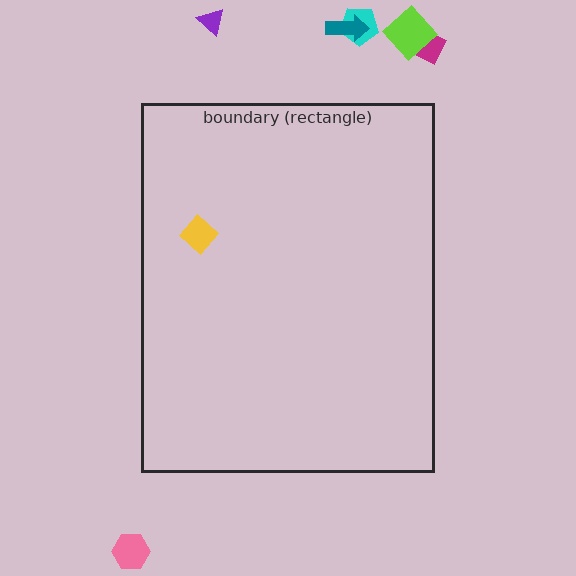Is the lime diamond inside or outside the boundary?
Outside.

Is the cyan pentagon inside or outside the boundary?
Outside.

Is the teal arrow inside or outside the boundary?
Outside.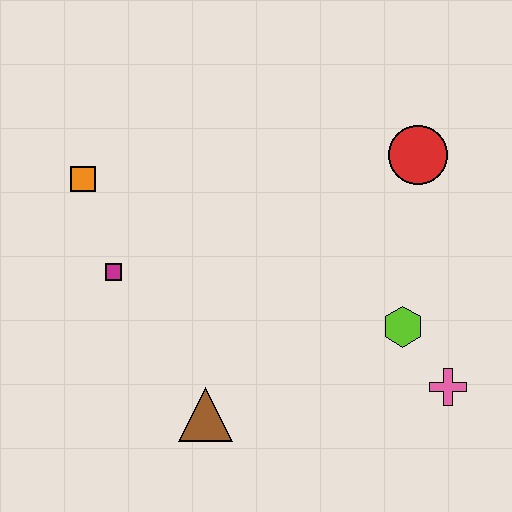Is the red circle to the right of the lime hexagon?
Yes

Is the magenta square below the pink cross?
No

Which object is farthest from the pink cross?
The orange square is farthest from the pink cross.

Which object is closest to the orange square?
The magenta square is closest to the orange square.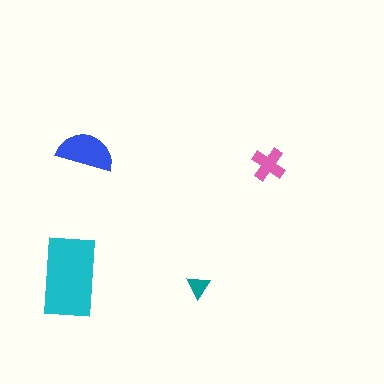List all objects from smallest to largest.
The teal triangle, the pink cross, the blue semicircle, the cyan rectangle.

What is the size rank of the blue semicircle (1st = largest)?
2nd.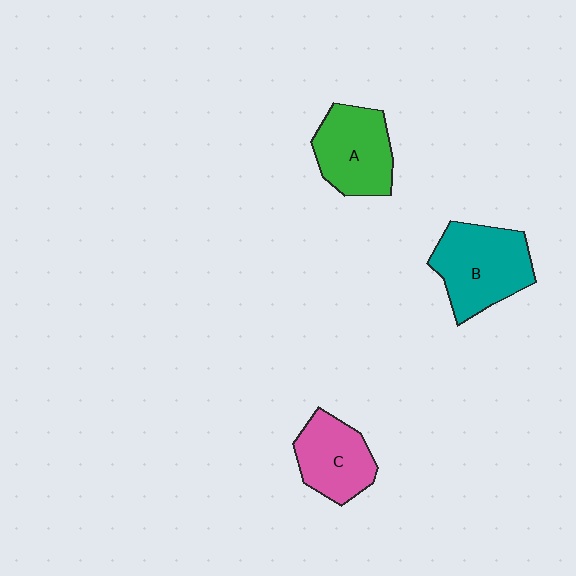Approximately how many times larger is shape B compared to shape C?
Approximately 1.3 times.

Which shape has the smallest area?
Shape C (pink).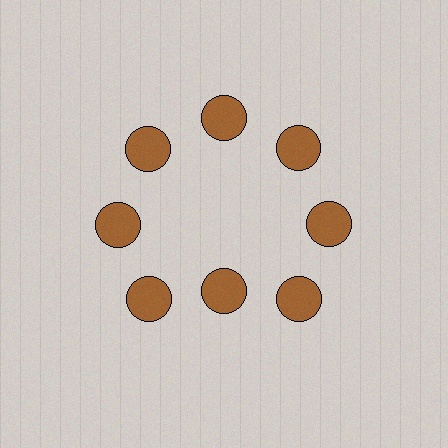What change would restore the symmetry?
The symmetry would be restored by moving it outward, back onto the ring so that all 8 circles sit at equal angles and equal distance from the center.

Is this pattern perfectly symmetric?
No. The 8 brown circles are arranged in a ring, but one element near the 6 o'clock position is pulled inward toward the center, breaking the 8-fold rotational symmetry.